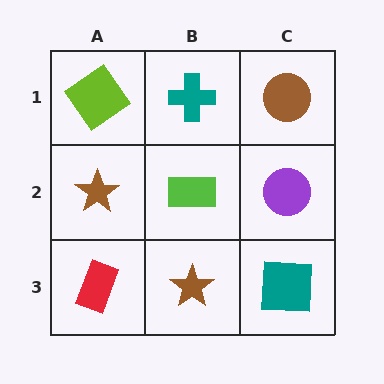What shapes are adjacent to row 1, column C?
A purple circle (row 2, column C), a teal cross (row 1, column B).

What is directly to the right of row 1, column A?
A teal cross.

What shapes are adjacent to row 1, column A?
A brown star (row 2, column A), a teal cross (row 1, column B).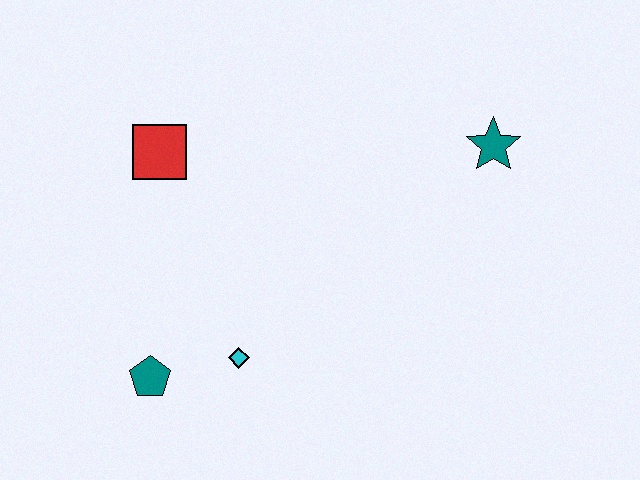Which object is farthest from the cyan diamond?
The teal star is farthest from the cyan diamond.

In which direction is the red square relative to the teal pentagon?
The red square is above the teal pentagon.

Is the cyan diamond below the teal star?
Yes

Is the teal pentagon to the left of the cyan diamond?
Yes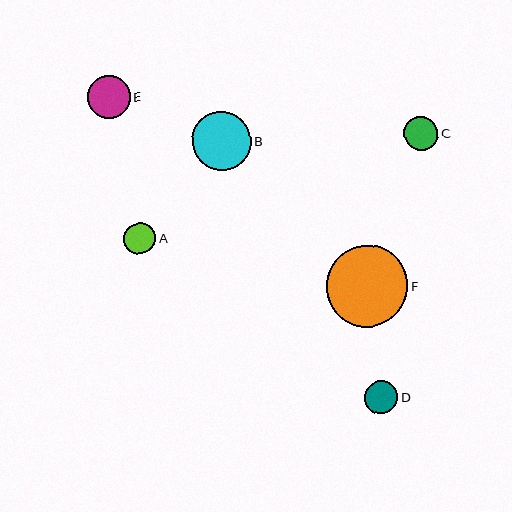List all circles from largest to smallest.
From largest to smallest: F, B, E, C, D, A.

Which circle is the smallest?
Circle A is the smallest with a size of approximately 32 pixels.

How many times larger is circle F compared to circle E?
Circle F is approximately 1.9 times the size of circle E.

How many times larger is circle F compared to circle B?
Circle F is approximately 1.4 times the size of circle B.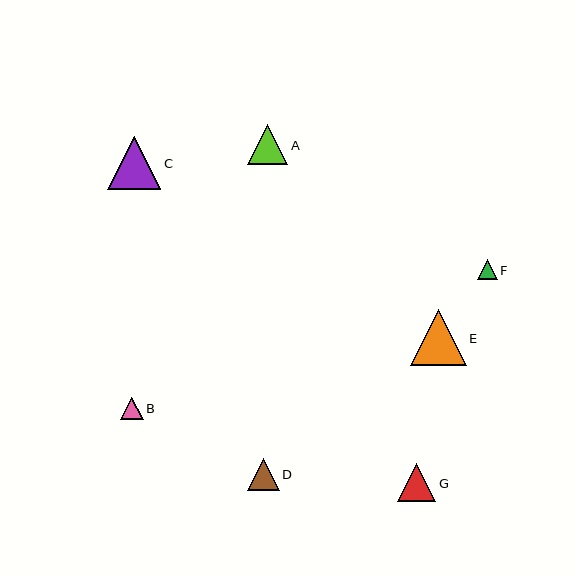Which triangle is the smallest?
Triangle F is the smallest with a size of approximately 20 pixels.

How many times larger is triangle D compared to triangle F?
Triangle D is approximately 1.6 times the size of triangle F.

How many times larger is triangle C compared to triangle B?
Triangle C is approximately 2.3 times the size of triangle B.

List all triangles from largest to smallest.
From largest to smallest: E, C, A, G, D, B, F.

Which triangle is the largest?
Triangle E is the largest with a size of approximately 55 pixels.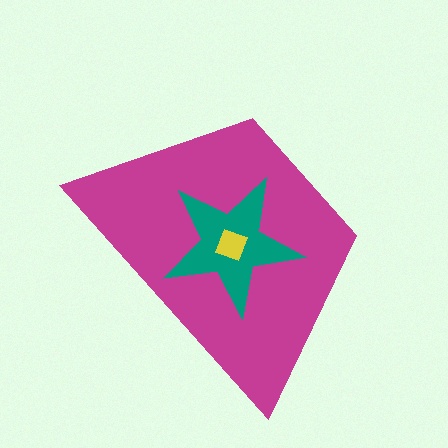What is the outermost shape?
The magenta trapezoid.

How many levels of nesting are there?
3.